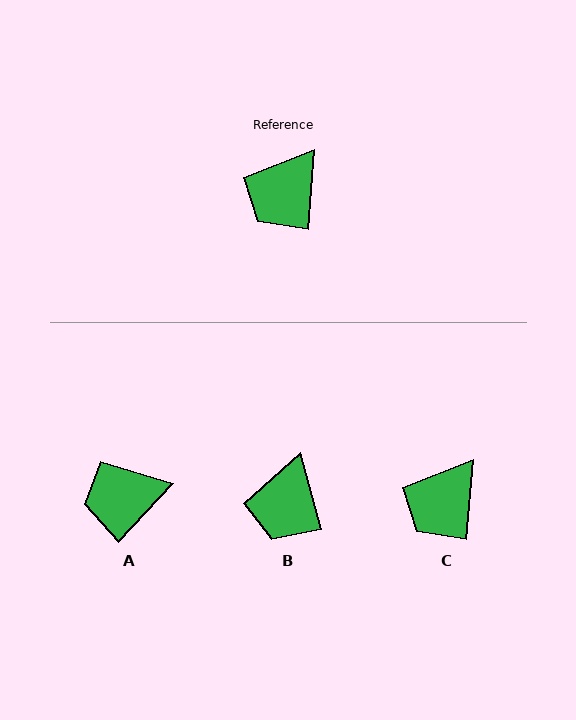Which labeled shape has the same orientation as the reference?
C.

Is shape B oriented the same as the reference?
No, it is off by about 20 degrees.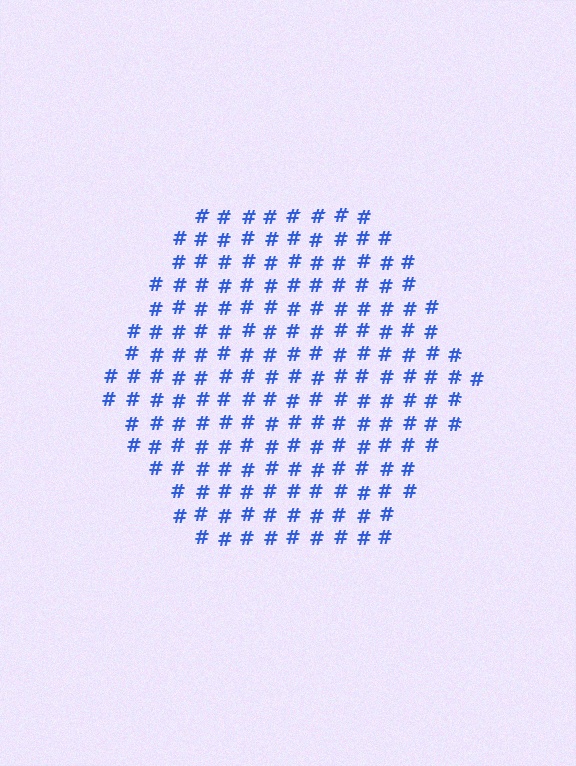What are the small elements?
The small elements are hash symbols.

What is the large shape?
The large shape is a hexagon.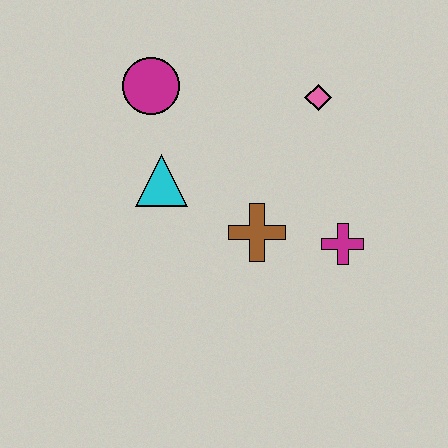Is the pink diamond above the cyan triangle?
Yes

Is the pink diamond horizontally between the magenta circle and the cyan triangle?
No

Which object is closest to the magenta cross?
The brown cross is closest to the magenta cross.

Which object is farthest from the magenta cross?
The magenta circle is farthest from the magenta cross.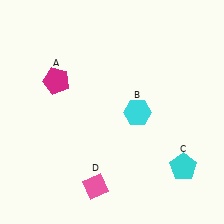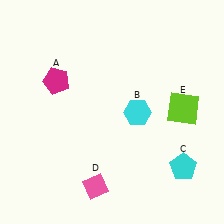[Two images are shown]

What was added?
A lime square (E) was added in Image 2.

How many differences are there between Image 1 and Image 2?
There is 1 difference between the two images.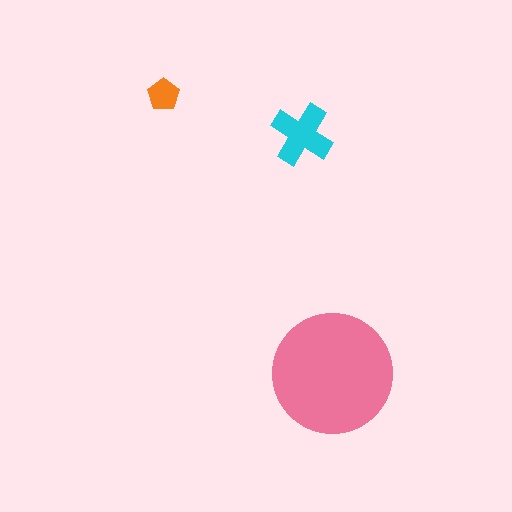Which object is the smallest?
The orange pentagon.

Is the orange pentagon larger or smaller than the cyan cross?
Smaller.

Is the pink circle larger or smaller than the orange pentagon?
Larger.